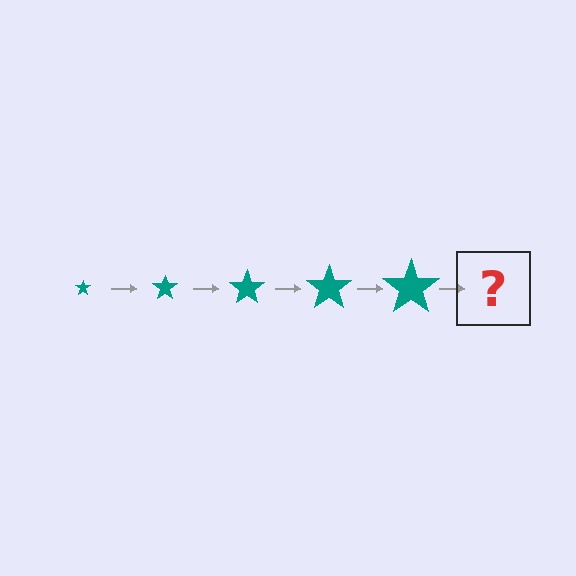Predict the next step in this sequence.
The next step is a teal star, larger than the previous one.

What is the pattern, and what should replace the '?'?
The pattern is that the star gets progressively larger each step. The '?' should be a teal star, larger than the previous one.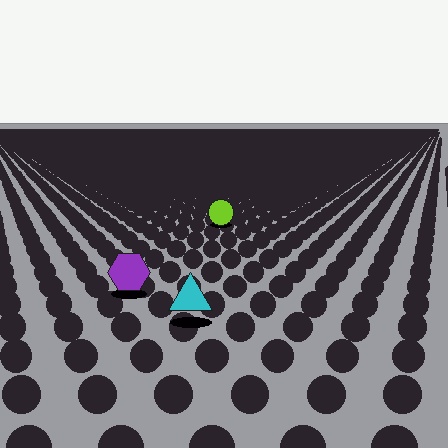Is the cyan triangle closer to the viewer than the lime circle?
Yes. The cyan triangle is closer — you can tell from the texture gradient: the ground texture is coarser near it.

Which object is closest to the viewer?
The cyan triangle is closest. The texture marks near it are larger and more spread out.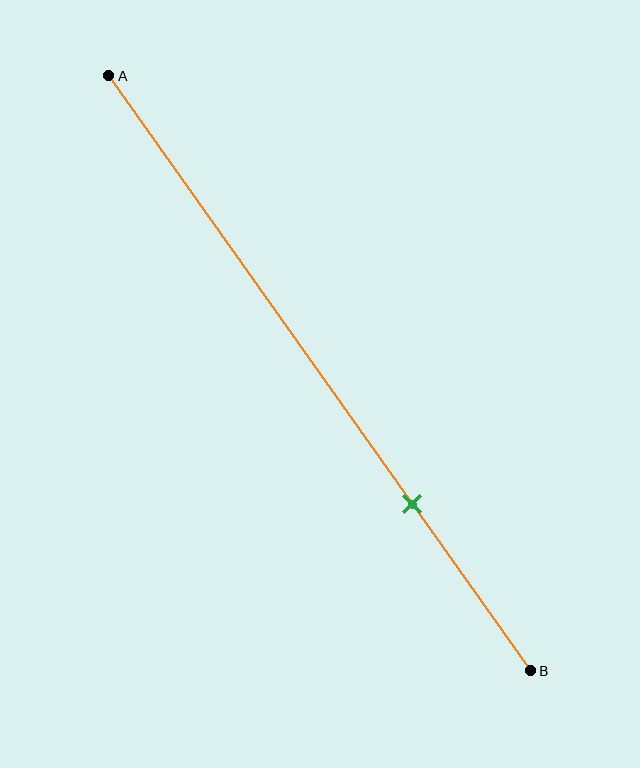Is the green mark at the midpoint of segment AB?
No, the mark is at about 70% from A, not at the 50% midpoint.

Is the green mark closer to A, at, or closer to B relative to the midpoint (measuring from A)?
The green mark is closer to point B than the midpoint of segment AB.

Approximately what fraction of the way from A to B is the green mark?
The green mark is approximately 70% of the way from A to B.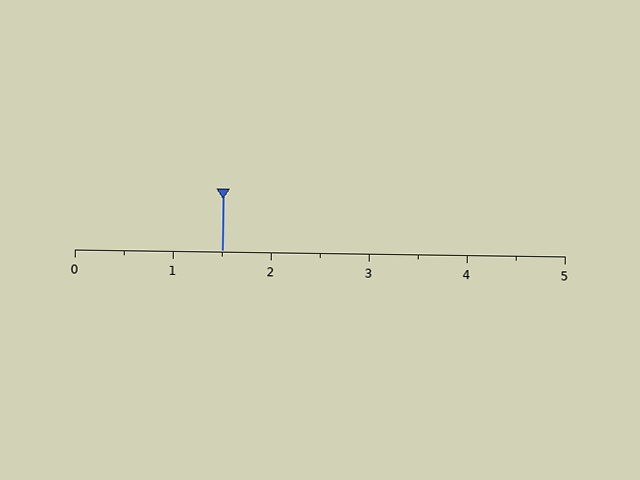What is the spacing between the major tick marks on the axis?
The major ticks are spaced 1 apart.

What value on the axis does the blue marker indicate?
The marker indicates approximately 1.5.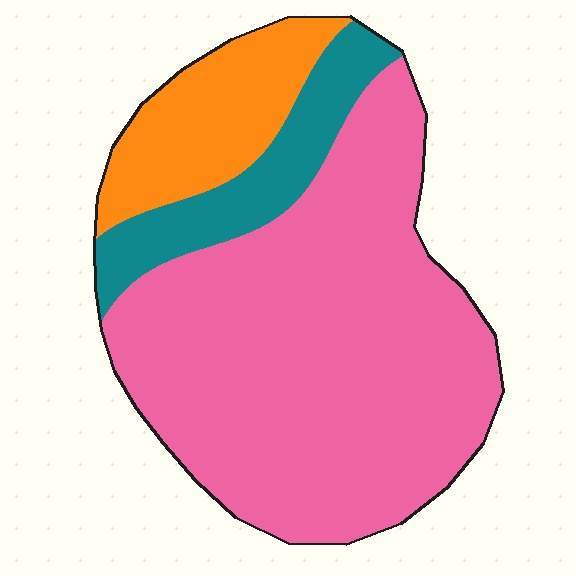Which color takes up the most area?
Pink, at roughly 70%.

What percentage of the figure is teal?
Teal takes up about one eighth (1/8) of the figure.